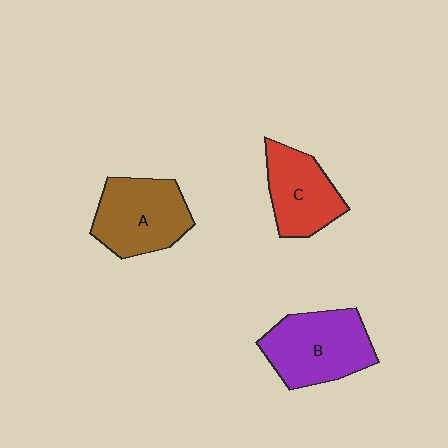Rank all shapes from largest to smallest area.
From largest to smallest: B (purple), A (brown), C (red).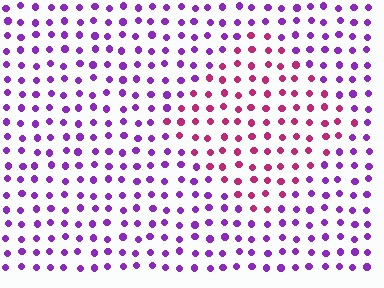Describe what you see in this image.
The image is filled with small purple elements in a uniform arrangement. A diamond-shaped region is visible where the elements are tinted to a slightly different hue, forming a subtle color boundary.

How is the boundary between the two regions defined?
The boundary is defined purely by a slight shift in hue (about 47 degrees). Spacing, size, and orientation are identical on both sides.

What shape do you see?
I see a diamond.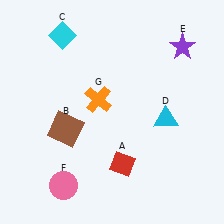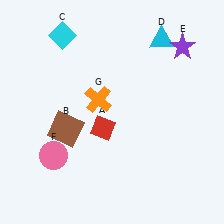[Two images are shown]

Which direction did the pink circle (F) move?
The pink circle (F) moved up.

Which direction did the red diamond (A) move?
The red diamond (A) moved up.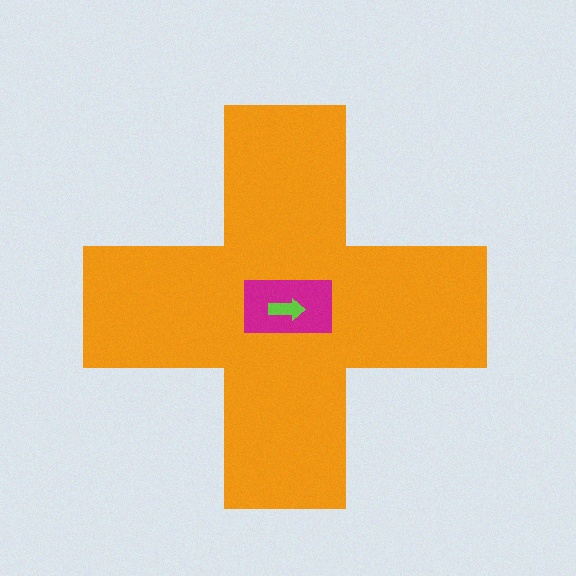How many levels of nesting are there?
3.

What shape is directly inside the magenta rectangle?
The lime arrow.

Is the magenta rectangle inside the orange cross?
Yes.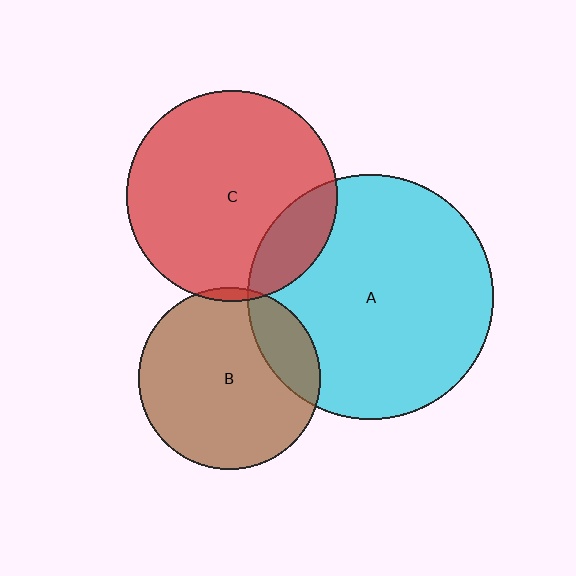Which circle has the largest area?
Circle A (cyan).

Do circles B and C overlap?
Yes.